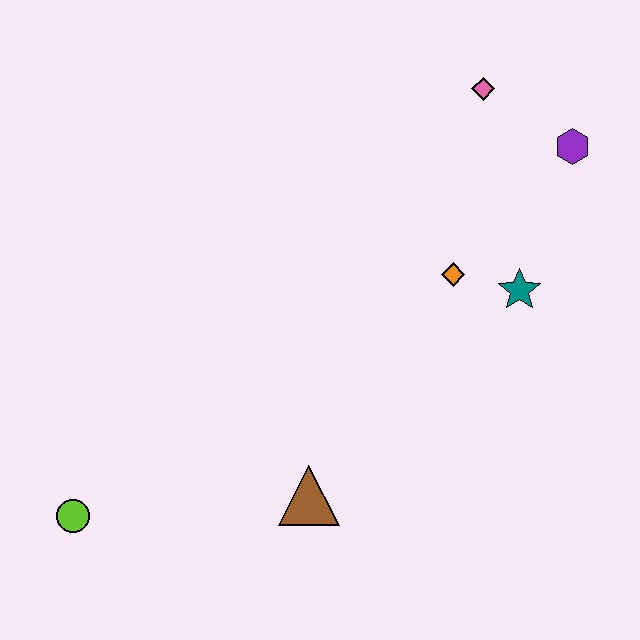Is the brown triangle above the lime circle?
Yes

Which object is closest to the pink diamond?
The purple hexagon is closest to the pink diamond.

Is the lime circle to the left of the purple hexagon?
Yes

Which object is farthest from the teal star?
The lime circle is farthest from the teal star.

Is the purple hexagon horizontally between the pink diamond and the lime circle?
No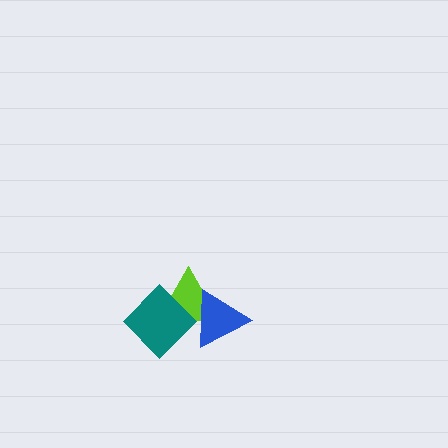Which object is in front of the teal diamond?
The blue triangle is in front of the teal diamond.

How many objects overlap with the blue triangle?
2 objects overlap with the blue triangle.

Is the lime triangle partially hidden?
Yes, it is partially covered by another shape.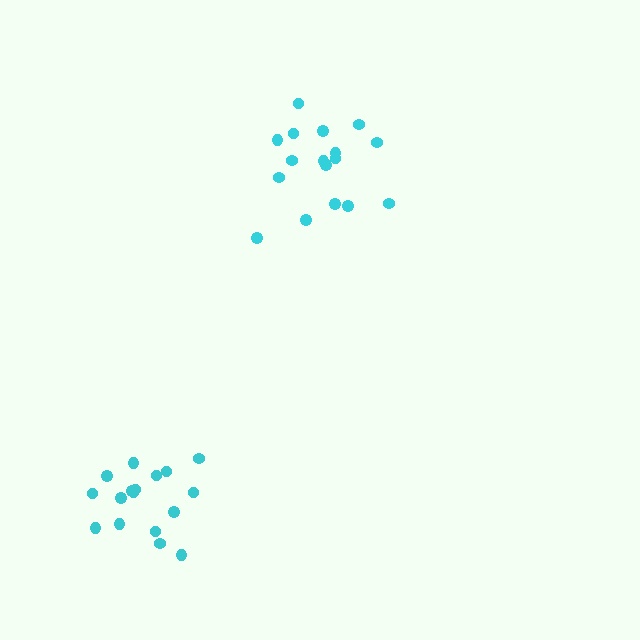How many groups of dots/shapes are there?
There are 2 groups.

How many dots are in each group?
Group 1: 17 dots, Group 2: 17 dots (34 total).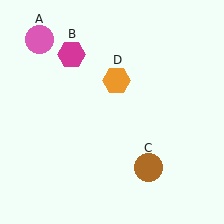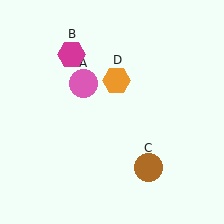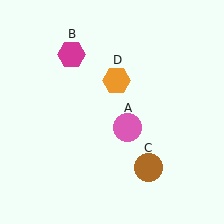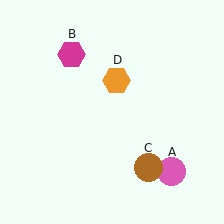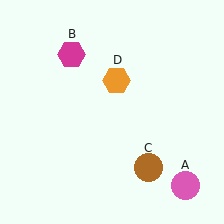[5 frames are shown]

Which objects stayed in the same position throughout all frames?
Magenta hexagon (object B) and brown circle (object C) and orange hexagon (object D) remained stationary.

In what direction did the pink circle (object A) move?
The pink circle (object A) moved down and to the right.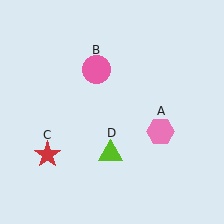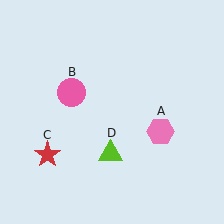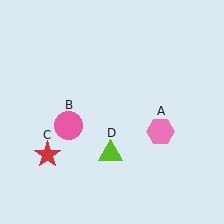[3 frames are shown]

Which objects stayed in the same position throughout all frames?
Pink hexagon (object A) and red star (object C) and lime triangle (object D) remained stationary.